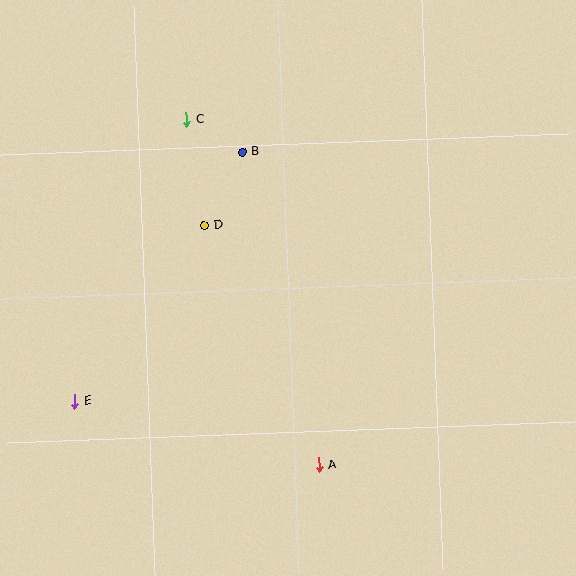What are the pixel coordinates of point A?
Point A is at (319, 465).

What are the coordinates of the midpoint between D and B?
The midpoint between D and B is at (223, 189).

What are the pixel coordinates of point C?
Point C is at (187, 119).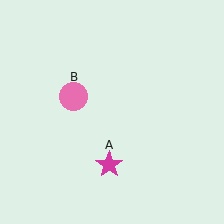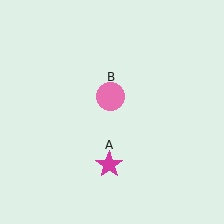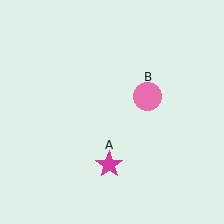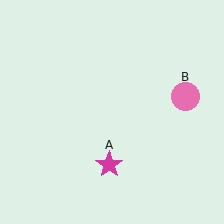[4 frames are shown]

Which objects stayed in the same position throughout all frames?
Magenta star (object A) remained stationary.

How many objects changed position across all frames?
1 object changed position: pink circle (object B).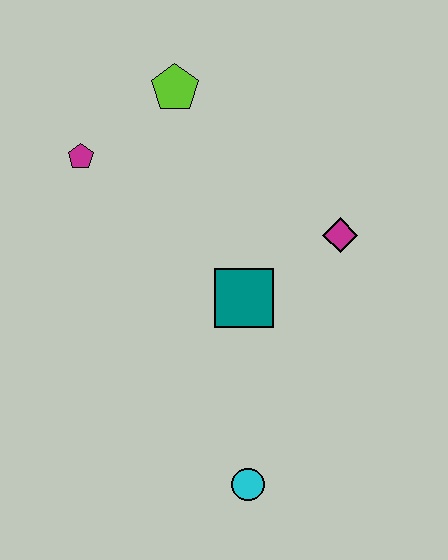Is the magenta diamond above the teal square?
Yes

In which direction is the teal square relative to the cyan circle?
The teal square is above the cyan circle.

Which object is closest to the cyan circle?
The teal square is closest to the cyan circle.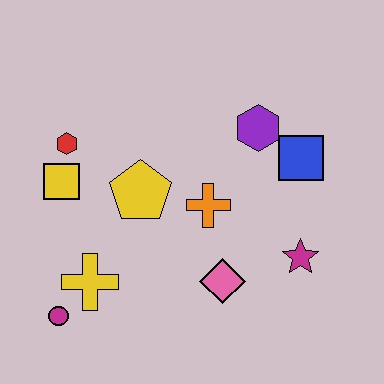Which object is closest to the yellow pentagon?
The orange cross is closest to the yellow pentagon.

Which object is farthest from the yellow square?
The magenta star is farthest from the yellow square.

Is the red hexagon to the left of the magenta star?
Yes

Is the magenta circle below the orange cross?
Yes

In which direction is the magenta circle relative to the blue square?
The magenta circle is to the left of the blue square.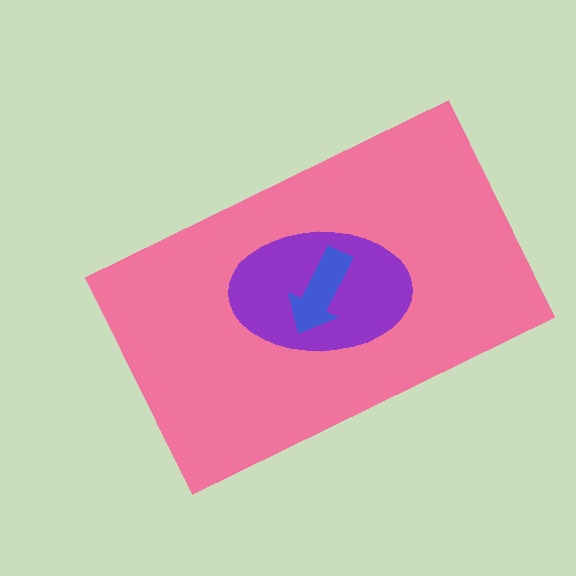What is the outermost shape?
The pink rectangle.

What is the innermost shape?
The blue arrow.